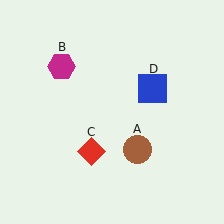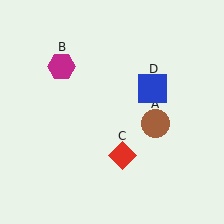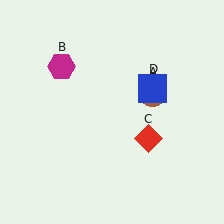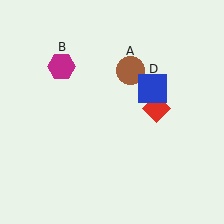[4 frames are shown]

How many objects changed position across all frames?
2 objects changed position: brown circle (object A), red diamond (object C).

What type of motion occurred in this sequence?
The brown circle (object A), red diamond (object C) rotated counterclockwise around the center of the scene.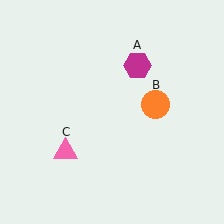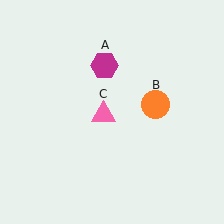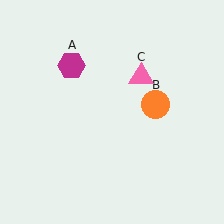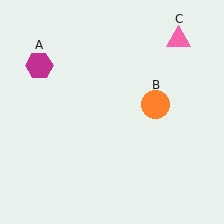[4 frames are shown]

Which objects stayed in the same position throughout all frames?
Orange circle (object B) remained stationary.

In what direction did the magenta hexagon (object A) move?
The magenta hexagon (object A) moved left.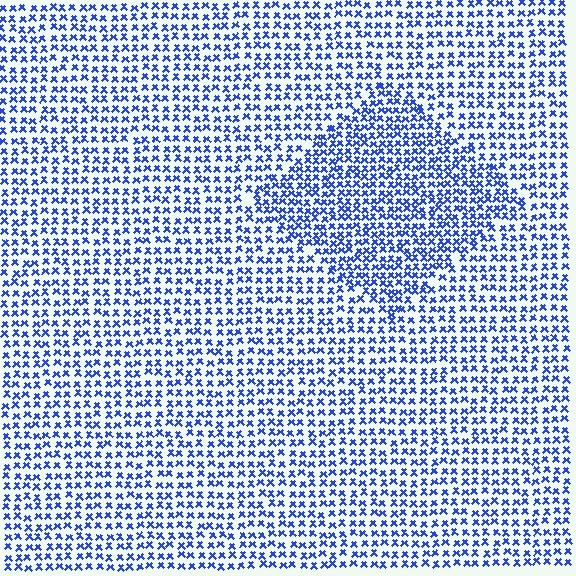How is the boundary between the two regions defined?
The boundary is defined by a change in element density (approximately 1.5x ratio). All elements are the same color, size, and shape.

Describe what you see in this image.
The image contains small blue elements arranged at two different densities. A diamond-shaped region is visible where the elements are more densely packed than the surrounding area.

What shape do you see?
I see a diamond.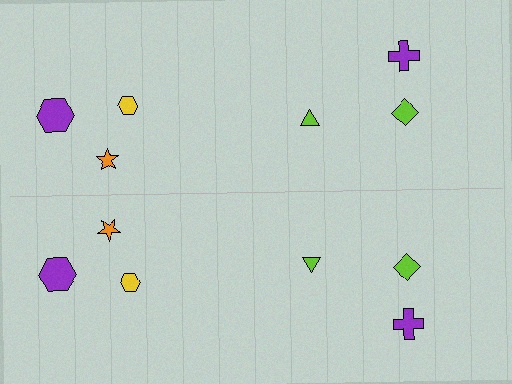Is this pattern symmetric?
Yes, this pattern has bilateral (reflection) symmetry.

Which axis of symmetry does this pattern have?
The pattern has a horizontal axis of symmetry running through the center of the image.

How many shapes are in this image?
There are 12 shapes in this image.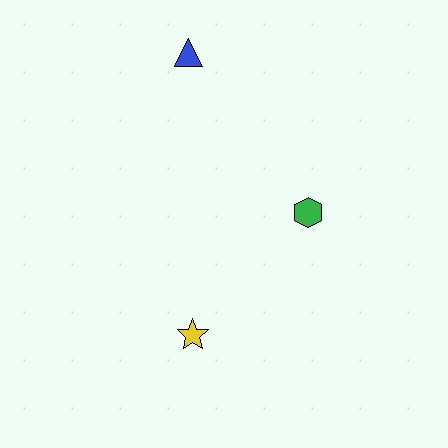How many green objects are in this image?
There is 1 green object.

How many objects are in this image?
There are 3 objects.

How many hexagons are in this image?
There is 1 hexagon.